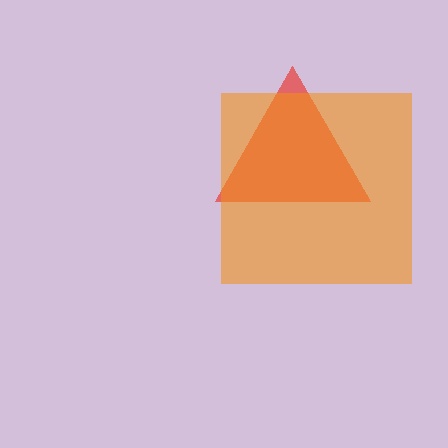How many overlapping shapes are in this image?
There are 2 overlapping shapes in the image.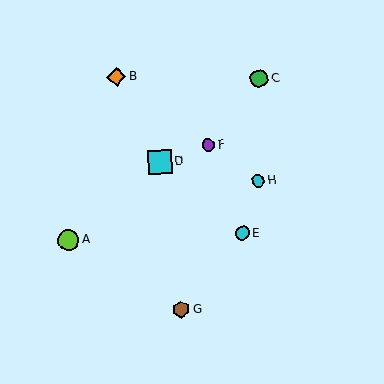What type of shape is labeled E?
Shape E is a cyan circle.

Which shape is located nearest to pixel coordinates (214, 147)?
The purple circle (labeled F) at (208, 145) is nearest to that location.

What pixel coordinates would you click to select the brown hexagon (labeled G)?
Click at (181, 309) to select the brown hexagon G.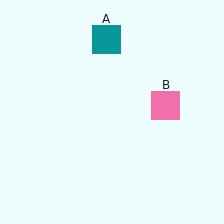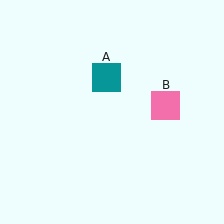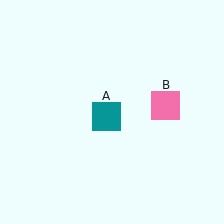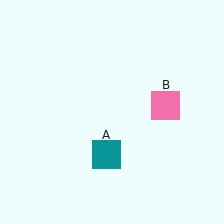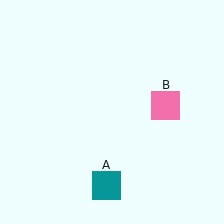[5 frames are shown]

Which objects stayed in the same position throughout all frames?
Pink square (object B) remained stationary.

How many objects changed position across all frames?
1 object changed position: teal square (object A).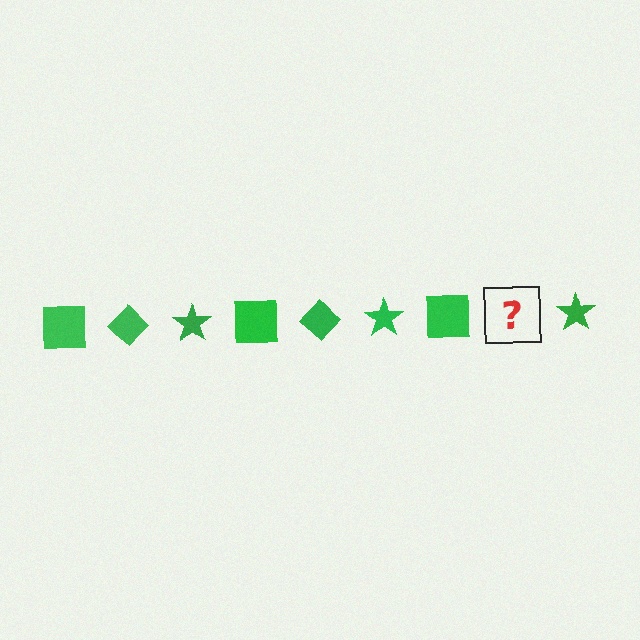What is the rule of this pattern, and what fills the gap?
The rule is that the pattern cycles through square, diamond, star shapes in green. The gap should be filled with a green diamond.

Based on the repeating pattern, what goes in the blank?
The blank should be a green diamond.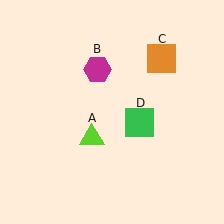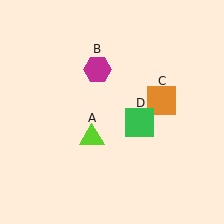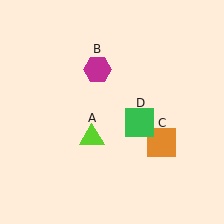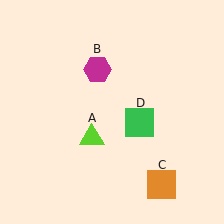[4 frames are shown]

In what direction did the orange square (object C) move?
The orange square (object C) moved down.